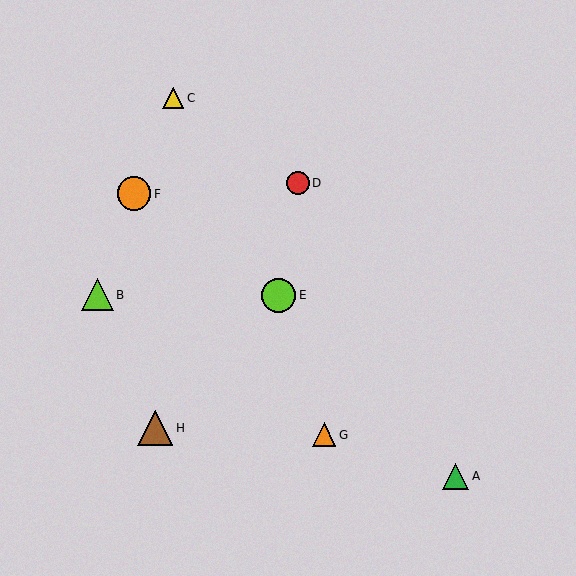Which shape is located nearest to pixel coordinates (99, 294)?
The lime triangle (labeled B) at (97, 295) is nearest to that location.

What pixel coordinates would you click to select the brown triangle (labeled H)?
Click at (155, 428) to select the brown triangle H.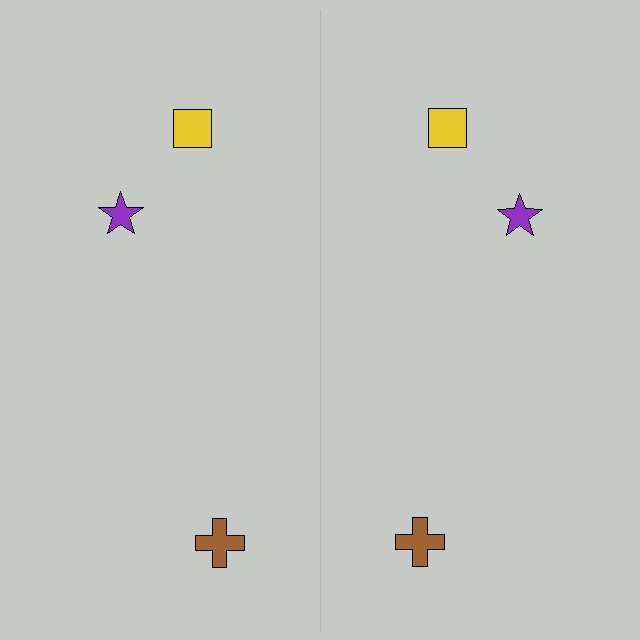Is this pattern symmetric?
Yes, this pattern has bilateral (reflection) symmetry.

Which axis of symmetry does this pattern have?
The pattern has a vertical axis of symmetry running through the center of the image.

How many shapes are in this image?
There are 6 shapes in this image.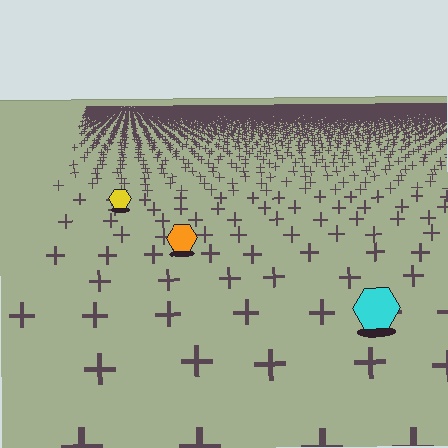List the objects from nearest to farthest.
From nearest to farthest: the cyan hexagon, the orange hexagon, the yellow hexagon.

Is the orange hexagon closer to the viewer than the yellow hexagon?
Yes. The orange hexagon is closer — you can tell from the texture gradient: the ground texture is coarser near it.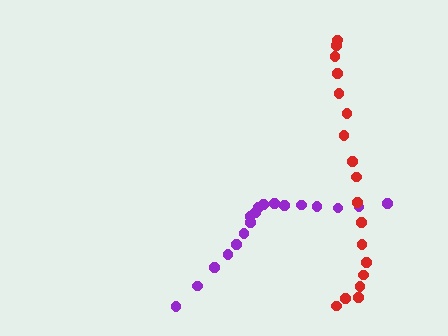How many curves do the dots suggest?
There are 2 distinct paths.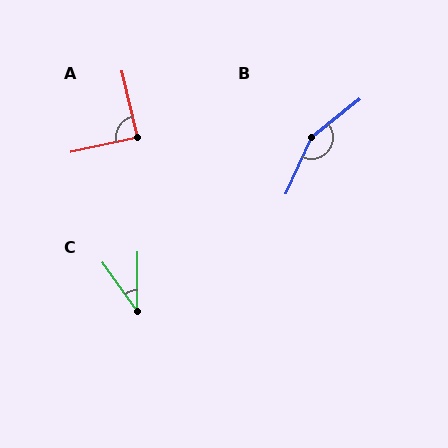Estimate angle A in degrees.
Approximately 89 degrees.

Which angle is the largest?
B, at approximately 153 degrees.